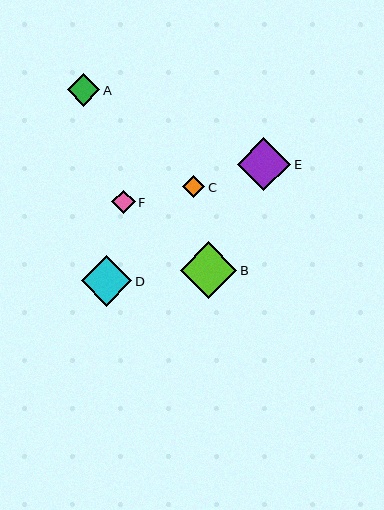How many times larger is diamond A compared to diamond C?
Diamond A is approximately 1.4 times the size of diamond C.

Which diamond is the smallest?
Diamond C is the smallest with a size of approximately 22 pixels.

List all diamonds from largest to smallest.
From largest to smallest: B, E, D, A, F, C.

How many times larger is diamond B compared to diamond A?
Diamond B is approximately 1.8 times the size of diamond A.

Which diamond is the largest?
Diamond B is the largest with a size of approximately 56 pixels.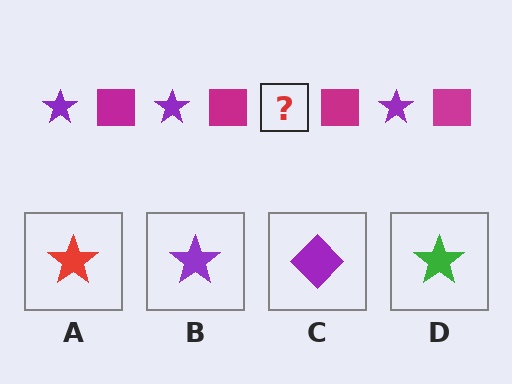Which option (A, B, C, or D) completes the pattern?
B.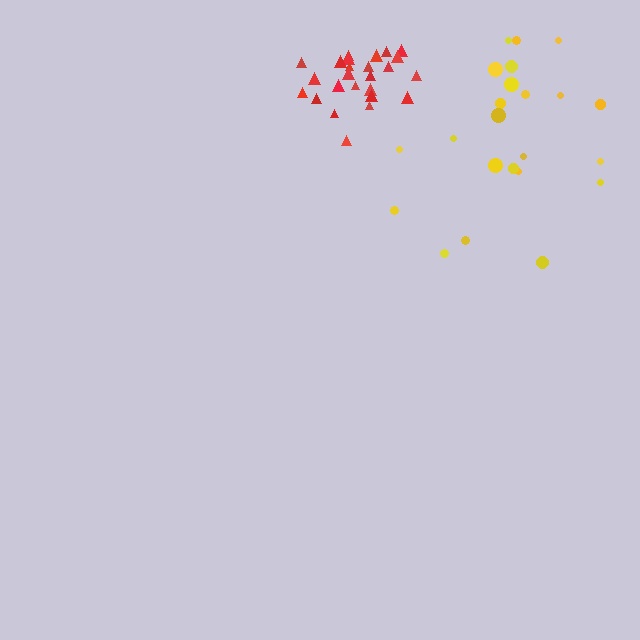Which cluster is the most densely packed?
Red.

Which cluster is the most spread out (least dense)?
Yellow.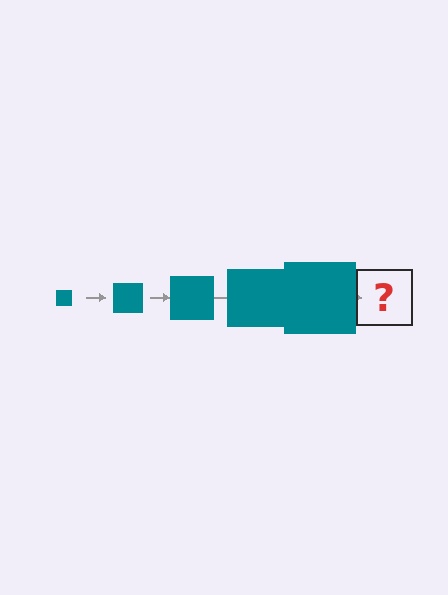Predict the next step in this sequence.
The next step is a teal square, larger than the previous one.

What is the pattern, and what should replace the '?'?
The pattern is that the square gets progressively larger each step. The '?' should be a teal square, larger than the previous one.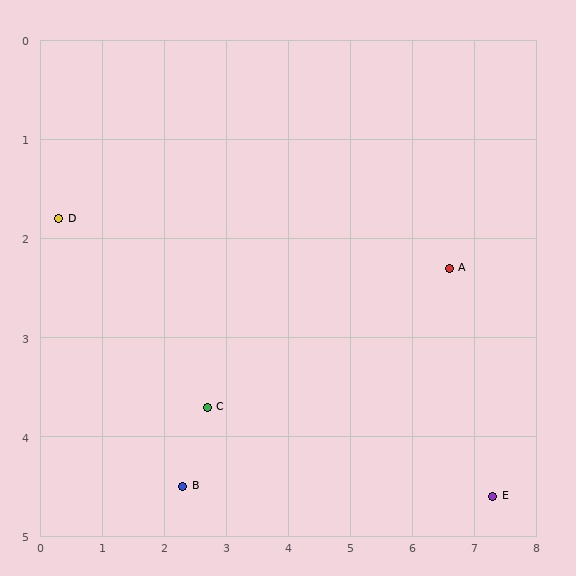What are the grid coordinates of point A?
Point A is at approximately (6.6, 2.3).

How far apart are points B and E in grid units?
Points B and E are about 5.0 grid units apart.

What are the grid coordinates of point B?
Point B is at approximately (2.3, 4.5).